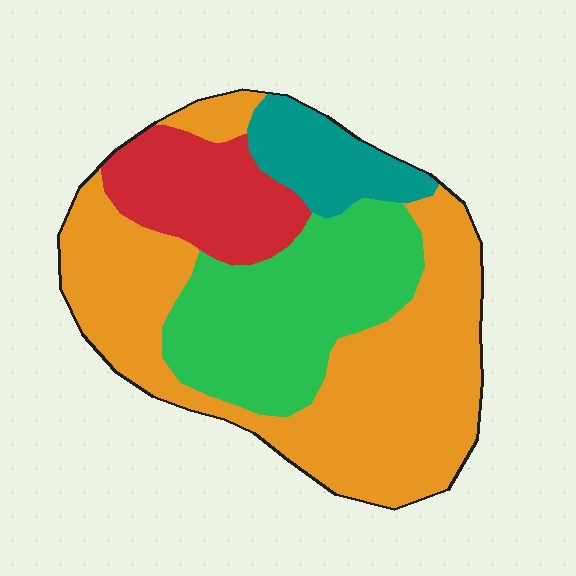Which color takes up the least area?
Teal, at roughly 10%.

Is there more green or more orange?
Orange.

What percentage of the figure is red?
Red covers around 15% of the figure.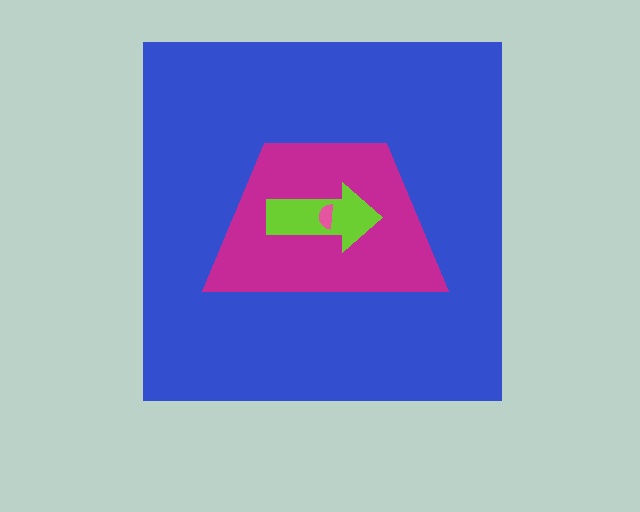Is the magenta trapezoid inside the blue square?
Yes.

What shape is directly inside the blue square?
The magenta trapezoid.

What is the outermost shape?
The blue square.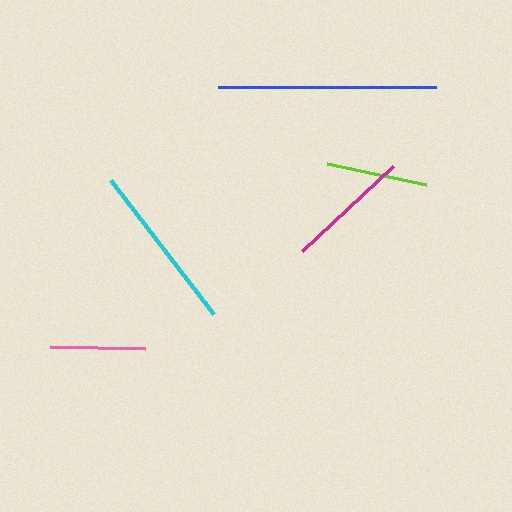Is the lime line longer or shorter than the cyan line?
The cyan line is longer than the lime line.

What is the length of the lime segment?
The lime segment is approximately 101 pixels long.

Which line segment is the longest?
The blue line is the longest at approximately 218 pixels.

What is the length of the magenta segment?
The magenta segment is approximately 125 pixels long.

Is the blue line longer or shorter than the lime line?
The blue line is longer than the lime line.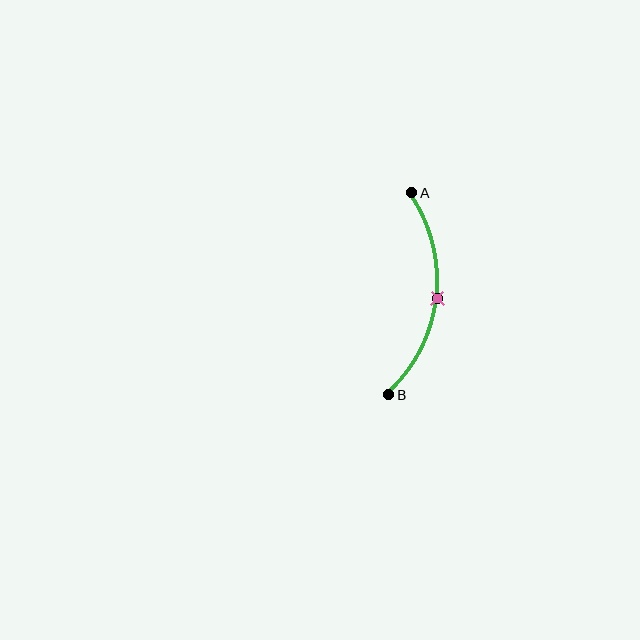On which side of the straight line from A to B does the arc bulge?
The arc bulges to the right of the straight line connecting A and B.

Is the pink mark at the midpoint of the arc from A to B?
Yes. The pink mark lies on the arc at equal arc-length from both A and B — it is the arc midpoint.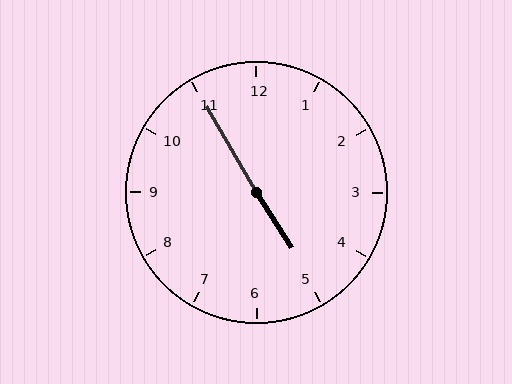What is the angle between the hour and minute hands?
Approximately 178 degrees.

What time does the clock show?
4:55.